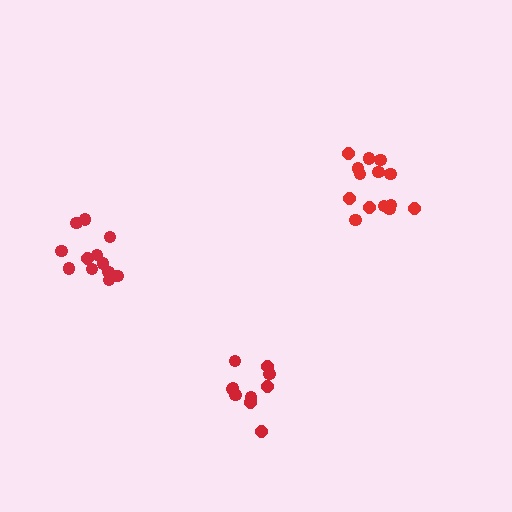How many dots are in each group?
Group 1: 14 dots, Group 2: 12 dots, Group 3: 10 dots (36 total).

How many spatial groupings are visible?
There are 3 spatial groupings.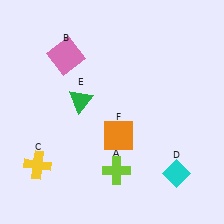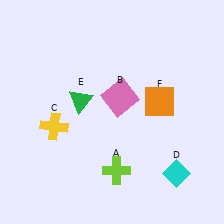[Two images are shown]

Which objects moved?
The objects that moved are: the pink square (B), the yellow cross (C), the orange square (F).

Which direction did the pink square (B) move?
The pink square (B) moved right.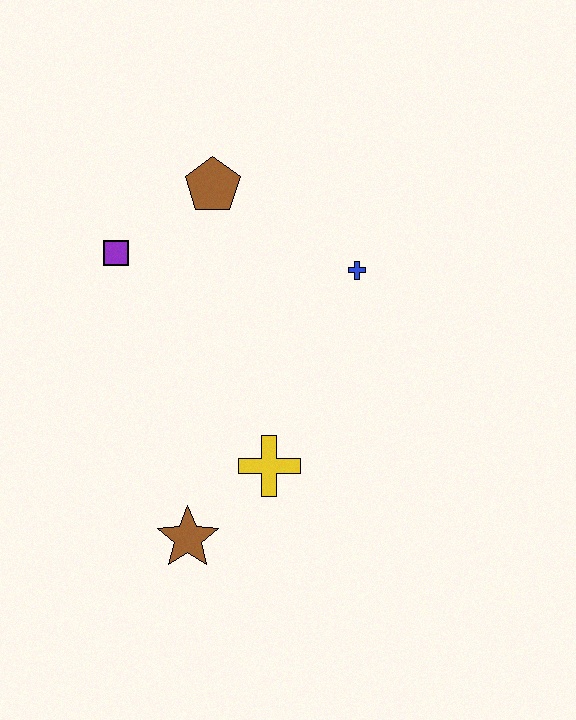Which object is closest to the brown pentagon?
The purple square is closest to the brown pentagon.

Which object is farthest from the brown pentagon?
The brown star is farthest from the brown pentagon.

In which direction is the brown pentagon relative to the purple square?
The brown pentagon is to the right of the purple square.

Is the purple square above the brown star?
Yes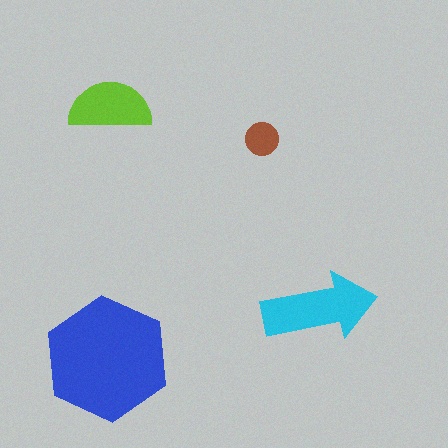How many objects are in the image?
There are 4 objects in the image.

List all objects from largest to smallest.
The blue hexagon, the cyan arrow, the lime semicircle, the brown circle.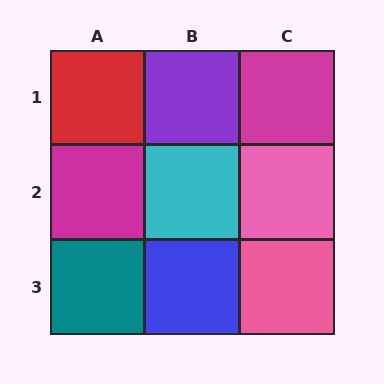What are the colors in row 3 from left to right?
Teal, blue, pink.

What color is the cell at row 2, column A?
Magenta.